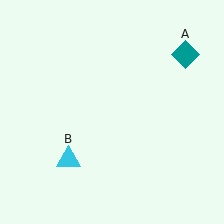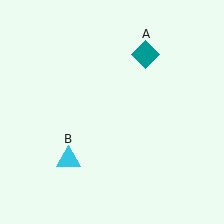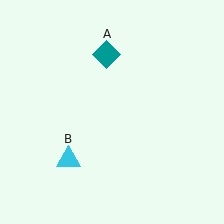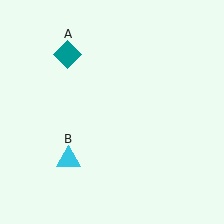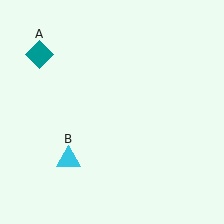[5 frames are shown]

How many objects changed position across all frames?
1 object changed position: teal diamond (object A).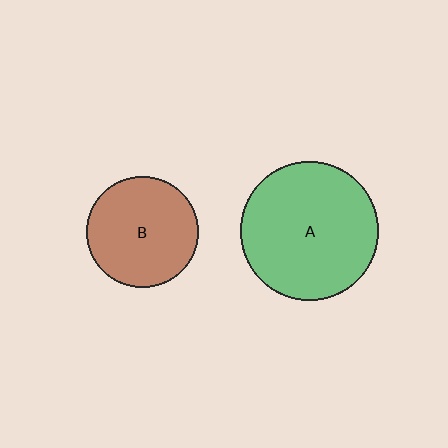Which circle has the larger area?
Circle A (green).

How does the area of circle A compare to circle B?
Approximately 1.5 times.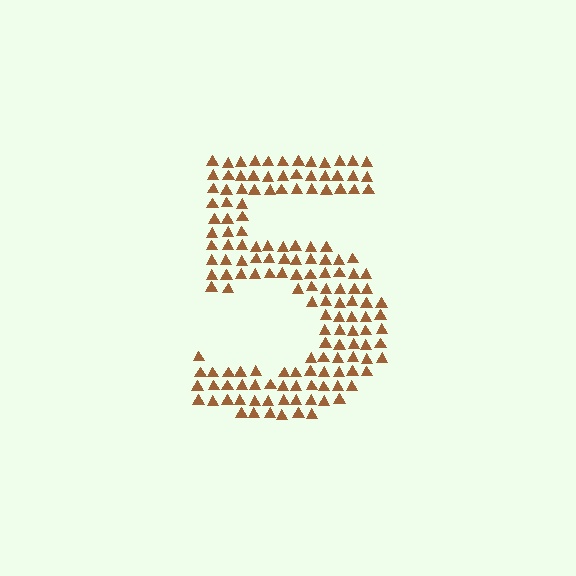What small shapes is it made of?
It is made of small triangles.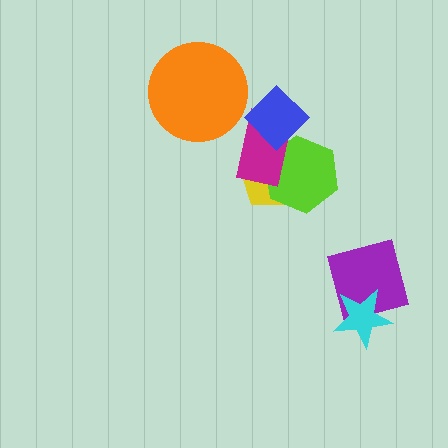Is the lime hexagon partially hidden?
Yes, it is partially covered by another shape.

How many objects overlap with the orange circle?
0 objects overlap with the orange circle.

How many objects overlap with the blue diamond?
2 objects overlap with the blue diamond.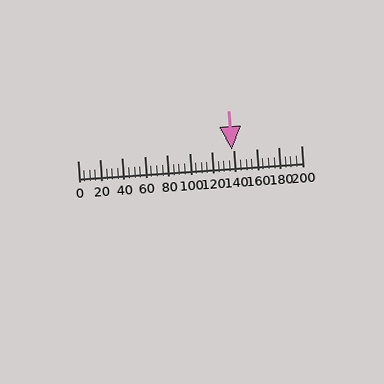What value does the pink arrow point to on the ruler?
The pink arrow points to approximately 138.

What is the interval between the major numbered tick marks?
The major tick marks are spaced 20 units apart.